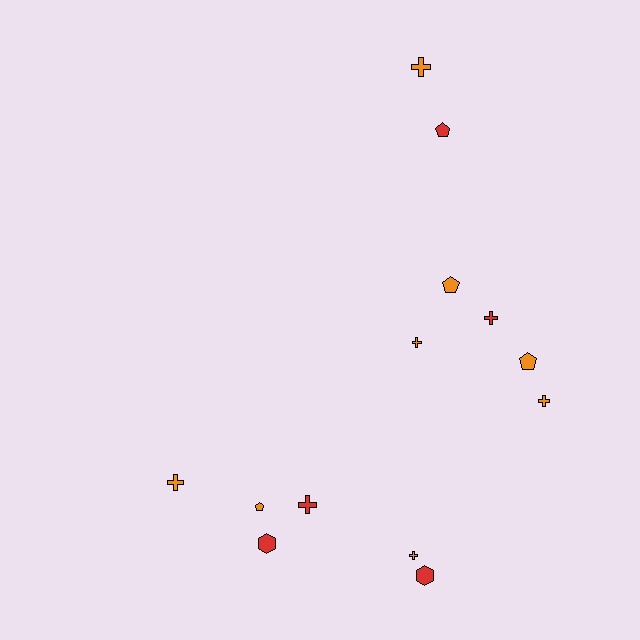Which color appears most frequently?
Orange, with 8 objects.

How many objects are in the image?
There are 13 objects.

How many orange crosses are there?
There are 5 orange crosses.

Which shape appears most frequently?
Cross, with 7 objects.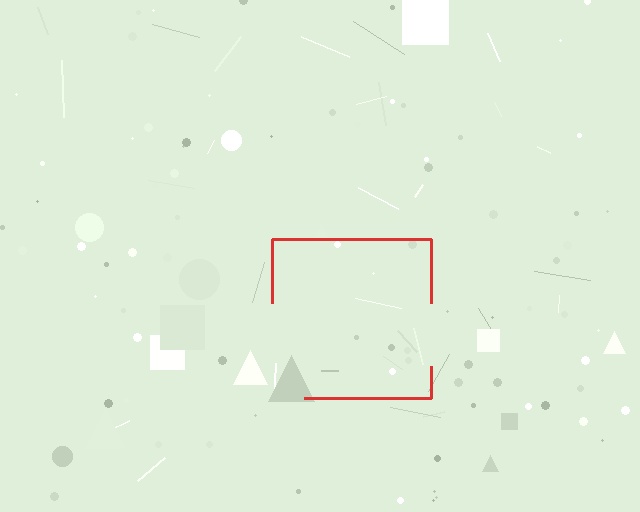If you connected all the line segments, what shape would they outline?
They would outline a square.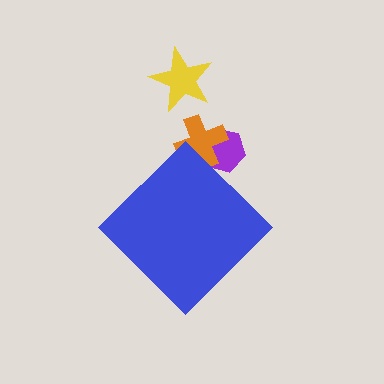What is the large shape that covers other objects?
A blue diamond.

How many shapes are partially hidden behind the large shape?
2 shapes are partially hidden.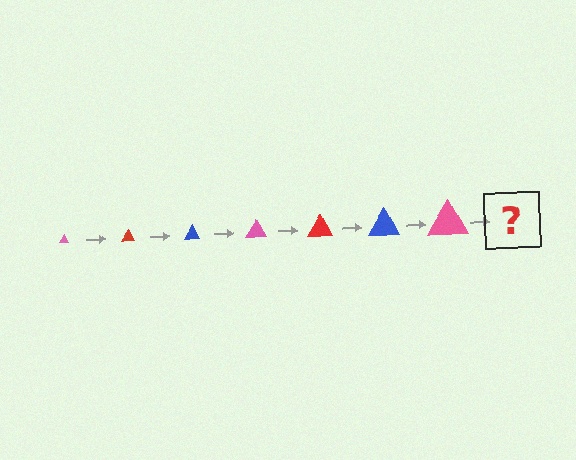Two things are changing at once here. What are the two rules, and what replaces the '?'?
The two rules are that the triangle grows larger each step and the color cycles through pink, red, and blue. The '?' should be a red triangle, larger than the previous one.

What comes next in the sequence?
The next element should be a red triangle, larger than the previous one.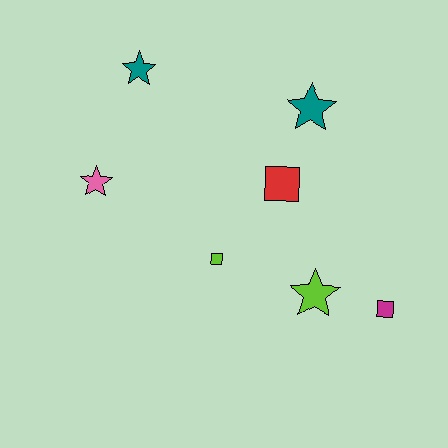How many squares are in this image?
There are 3 squares.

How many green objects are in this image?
There are no green objects.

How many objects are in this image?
There are 7 objects.